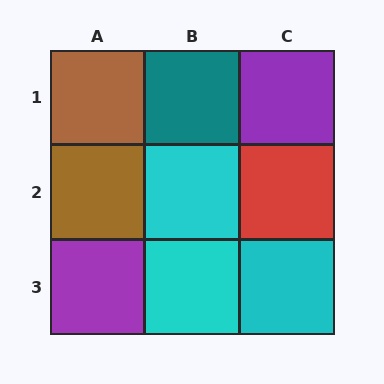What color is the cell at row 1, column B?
Teal.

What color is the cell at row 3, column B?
Cyan.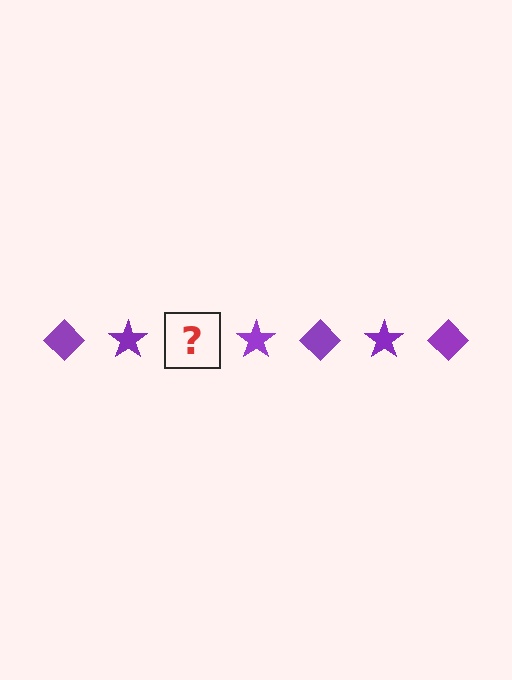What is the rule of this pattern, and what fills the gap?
The rule is that the pattern cycles through diamond, star shapes in purple. The gap should be filled with a purple diamond.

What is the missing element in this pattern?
The missing element is a purple diamond.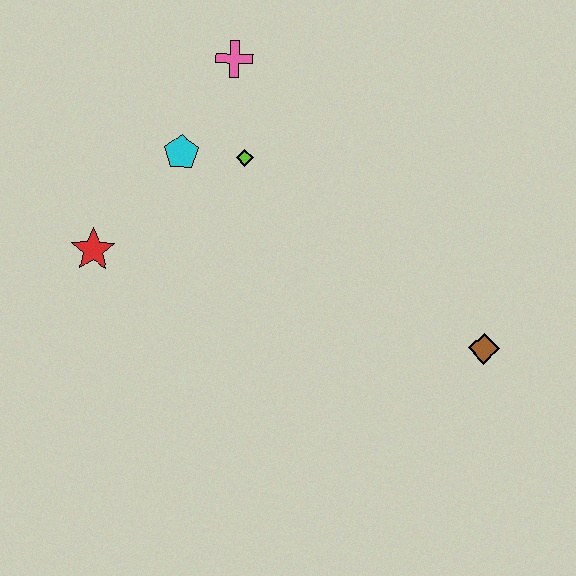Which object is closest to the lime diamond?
The cyan pentagon is closest to the lime diamond.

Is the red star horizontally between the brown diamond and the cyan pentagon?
No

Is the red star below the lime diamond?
Yes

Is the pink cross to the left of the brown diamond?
Yes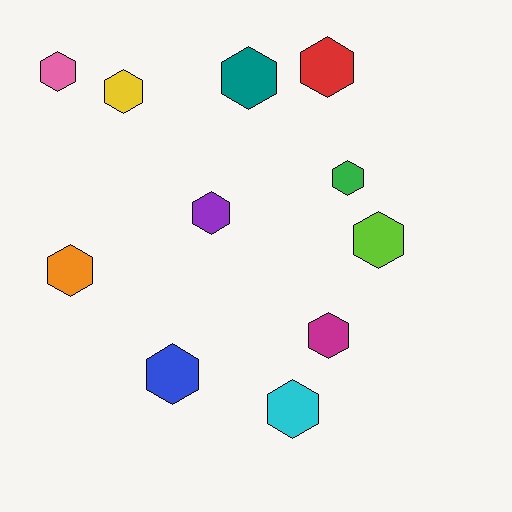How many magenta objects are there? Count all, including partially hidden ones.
There is 1 magenta object.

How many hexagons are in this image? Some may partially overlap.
There are 11 hexagons.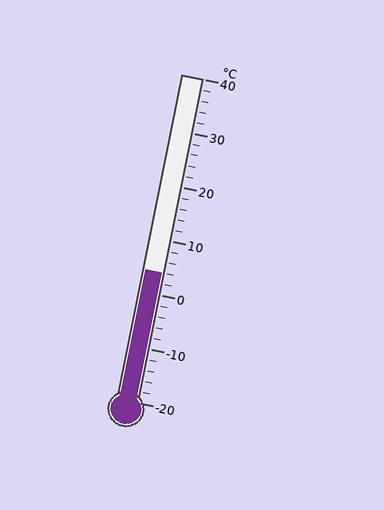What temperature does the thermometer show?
The thermometer shows approximately 4°C.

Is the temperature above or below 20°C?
The temperature is below 20°C.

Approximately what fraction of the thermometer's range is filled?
The thermometer is filled to approximately 40% of its range.